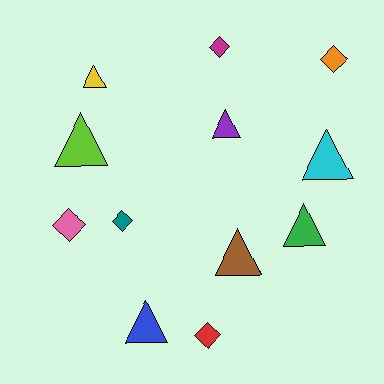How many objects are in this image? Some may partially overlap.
There are 12 objects.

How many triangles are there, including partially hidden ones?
There are 7 triangles.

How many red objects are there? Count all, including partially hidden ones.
There is 1 red object.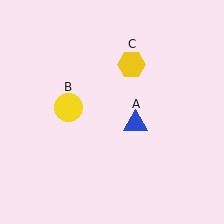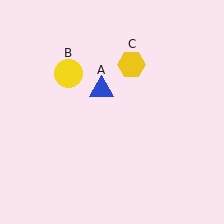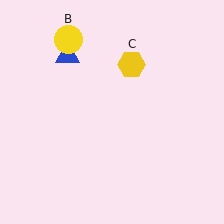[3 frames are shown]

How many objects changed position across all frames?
2 objects changed position: blue triangle (object A), yellow circle (object B).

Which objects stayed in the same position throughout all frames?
Yellow hexagon (object C) remained stationary.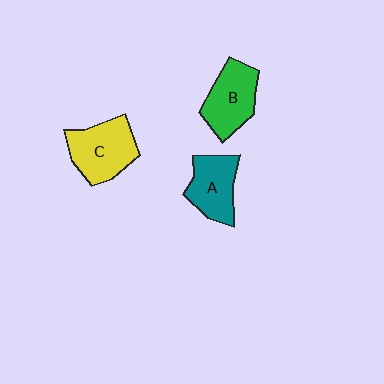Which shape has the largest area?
Shape C (yellow).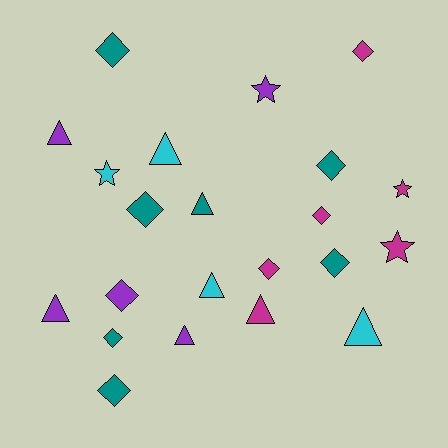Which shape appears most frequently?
Diamond, with 10 objects.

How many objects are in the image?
There are 22 objects.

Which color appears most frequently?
Teal, with 7 objects.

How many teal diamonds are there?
There are 6 teal diamonds.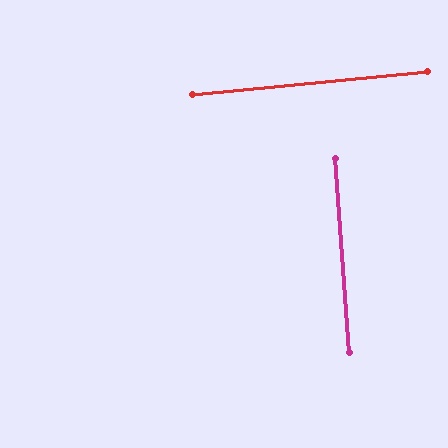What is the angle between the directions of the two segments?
Approximately 89 degrees.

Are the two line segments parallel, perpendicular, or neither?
Perpendicular — they meet at approximately 89°.